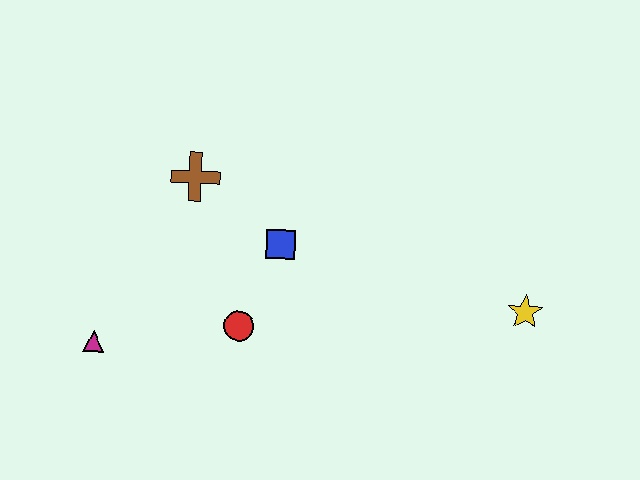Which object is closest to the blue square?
The red circle is closest to the blue square.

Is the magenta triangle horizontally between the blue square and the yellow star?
No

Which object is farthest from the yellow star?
The magenta triangle is farthest from the yellow star.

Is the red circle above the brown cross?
No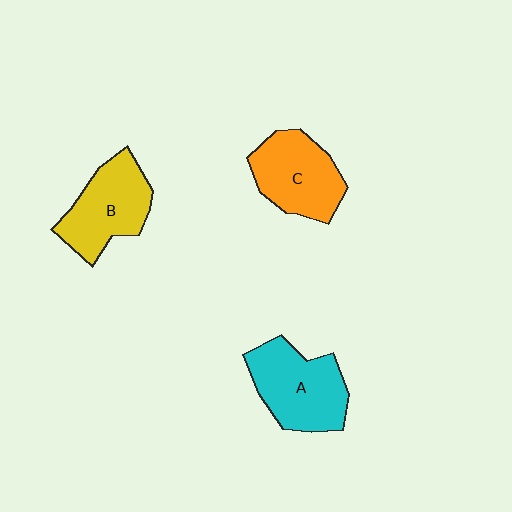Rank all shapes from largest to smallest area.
From largest to smallest: A (cyan), B (yellow), C (orange).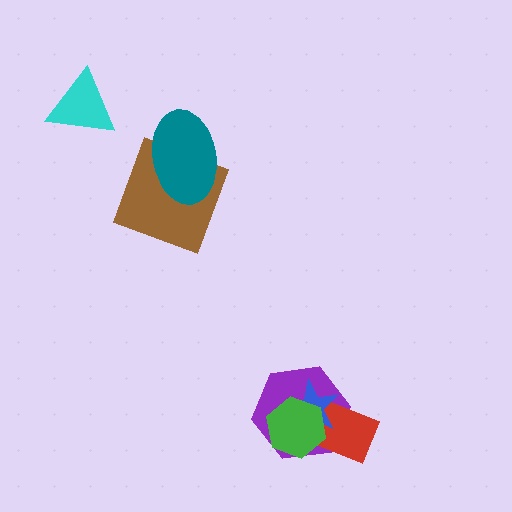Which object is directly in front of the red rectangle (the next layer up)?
The blue star is directly in front of the red rectangle.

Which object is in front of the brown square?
The teal ellipse is in front of the brown square.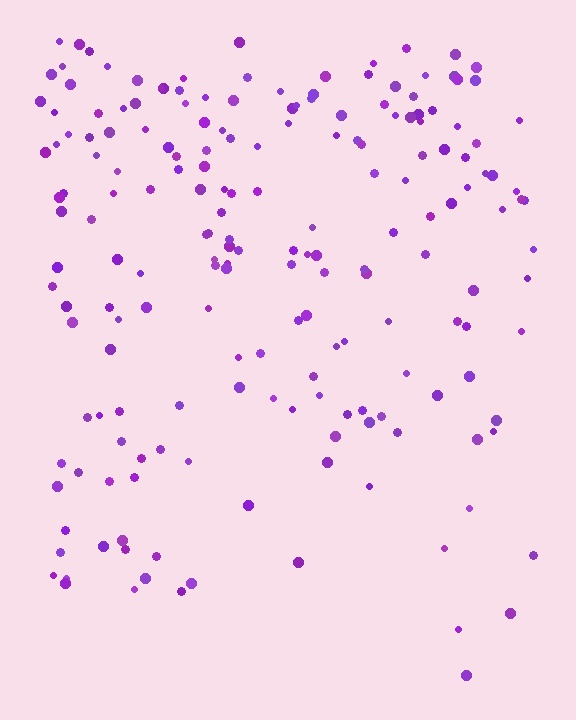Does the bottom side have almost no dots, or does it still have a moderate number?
Still a moderate number, just noticeably fewer than the top.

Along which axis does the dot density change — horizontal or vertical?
Vertical.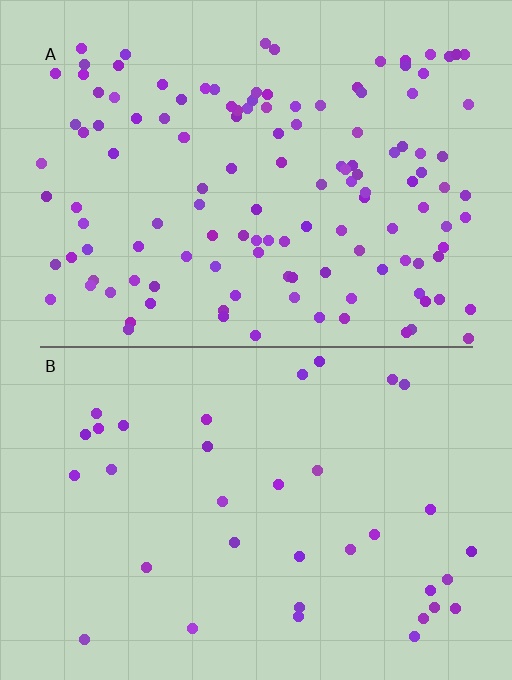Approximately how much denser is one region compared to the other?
Approximately 3.7× — region A over region B.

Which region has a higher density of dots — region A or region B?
A (the top).